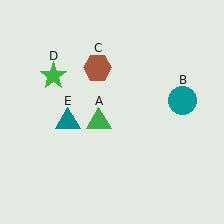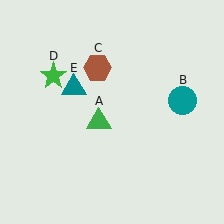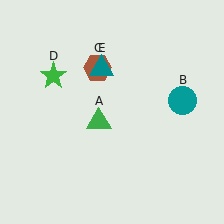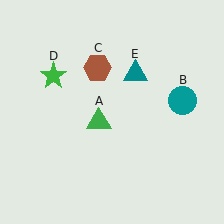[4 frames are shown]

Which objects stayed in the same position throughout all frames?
Green triangle (object A) and teal circle (object B) and brown hexagon (object C) and green star (object D) remained stationary.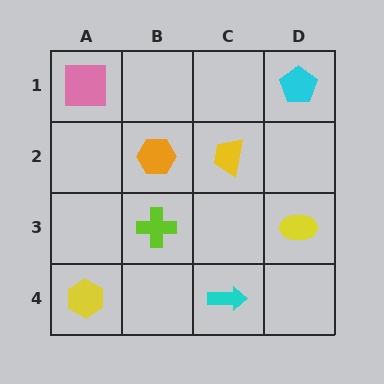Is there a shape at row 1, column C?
No, that cell is empty.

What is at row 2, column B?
An orange hexagon.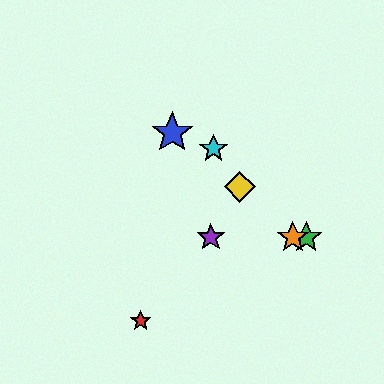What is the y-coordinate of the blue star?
The blue star is at y≈133.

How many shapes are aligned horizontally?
3 shapes (the green star, the purple star, the orange star) are aligned horizontally.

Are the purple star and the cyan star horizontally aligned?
No, the purple star is at y≈237 and the cyan star is at y≈149.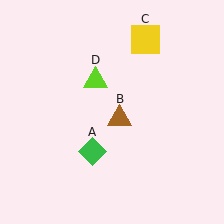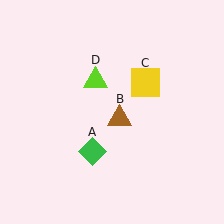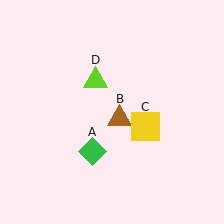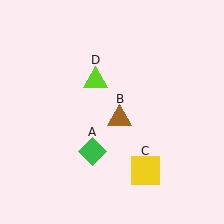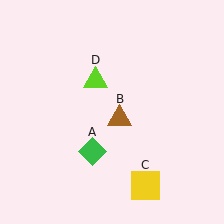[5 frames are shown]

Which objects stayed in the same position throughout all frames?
Green diamond (object A) and brown triangle (object B) and lime triangle (object D) remained stationary.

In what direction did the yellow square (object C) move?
The yellow square (object C) moved down.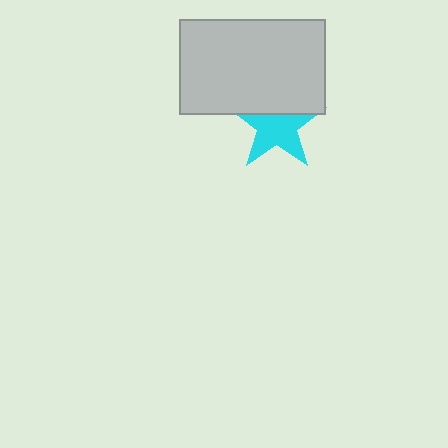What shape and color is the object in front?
The object in front is a light gray rectangle.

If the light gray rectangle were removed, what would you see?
You would see the complete cyan star.